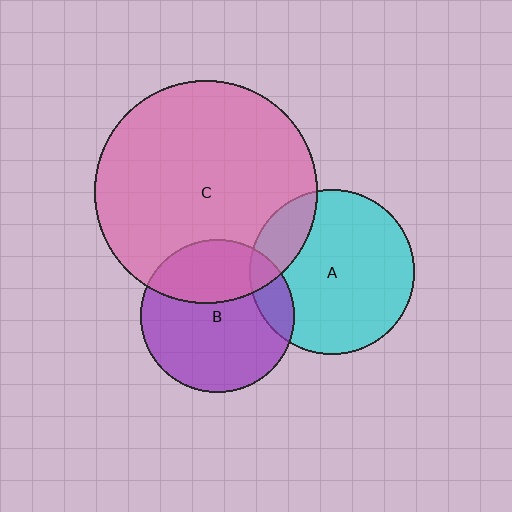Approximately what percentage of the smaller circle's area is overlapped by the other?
Approximately 30%.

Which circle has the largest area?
Circle C (pink).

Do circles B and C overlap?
Yes.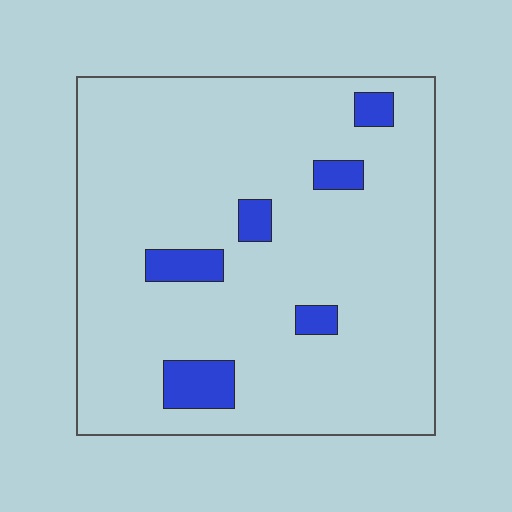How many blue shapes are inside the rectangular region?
6.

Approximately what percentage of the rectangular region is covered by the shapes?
Approximately 10%.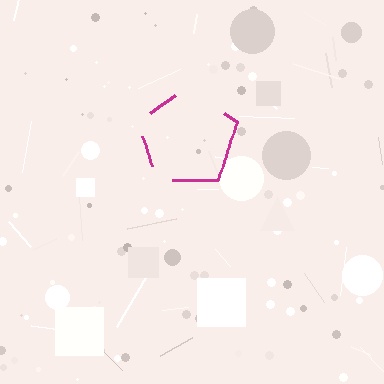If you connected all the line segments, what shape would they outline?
They would outline a pentagon.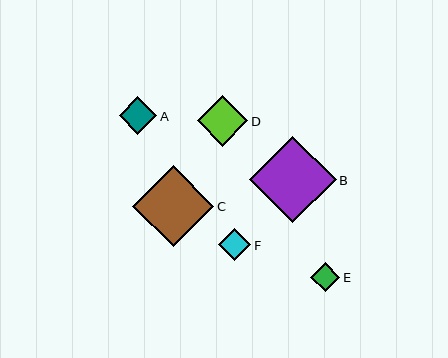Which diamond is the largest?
Diamond B is the largest with a size of approximately 86 pixels.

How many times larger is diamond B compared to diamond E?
Diamond B is approximately 3.0 times the size of diamond E.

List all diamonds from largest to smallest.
From largest to smallest: B, C, D, A, F, E.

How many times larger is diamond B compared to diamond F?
Diamond B is approximately 2.7 times the size of diamond F.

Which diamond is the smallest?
Diamond E is the smallest with a size of approximately 29 pixels.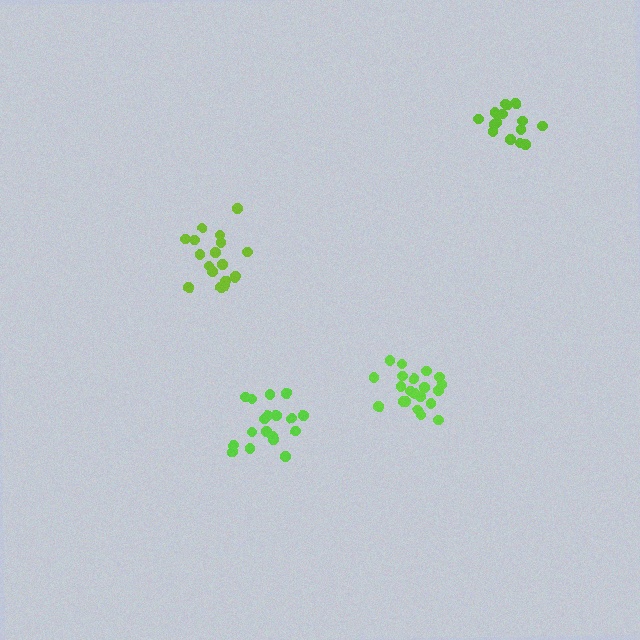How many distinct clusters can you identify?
There are 4 distinct clusters.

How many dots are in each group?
Group 1: 21 dots, Group 2: 15 dots, Group 3: 18 dots, Group 4: 18 dots (72 total).